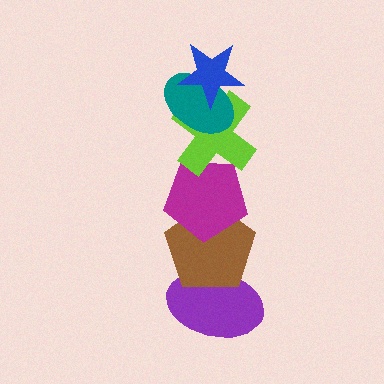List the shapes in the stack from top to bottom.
From top to bottom: the blue star, the teal ellipse, the lime cross, the magenta pentagon, the brown pentagon, the purple ellipse.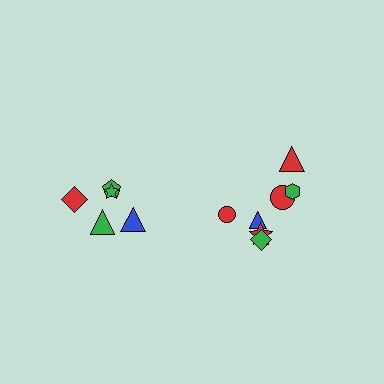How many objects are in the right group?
There are 7 objects.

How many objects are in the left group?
There are 5 objects.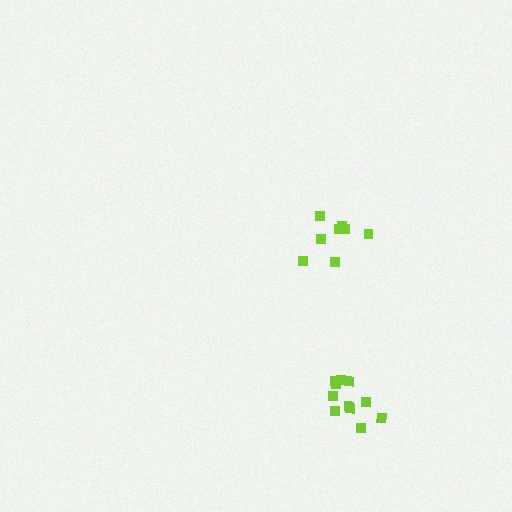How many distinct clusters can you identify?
There are 2 distinct clusters.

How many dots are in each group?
Group 1: 8 dots, Group 2: 11 dots (19 total).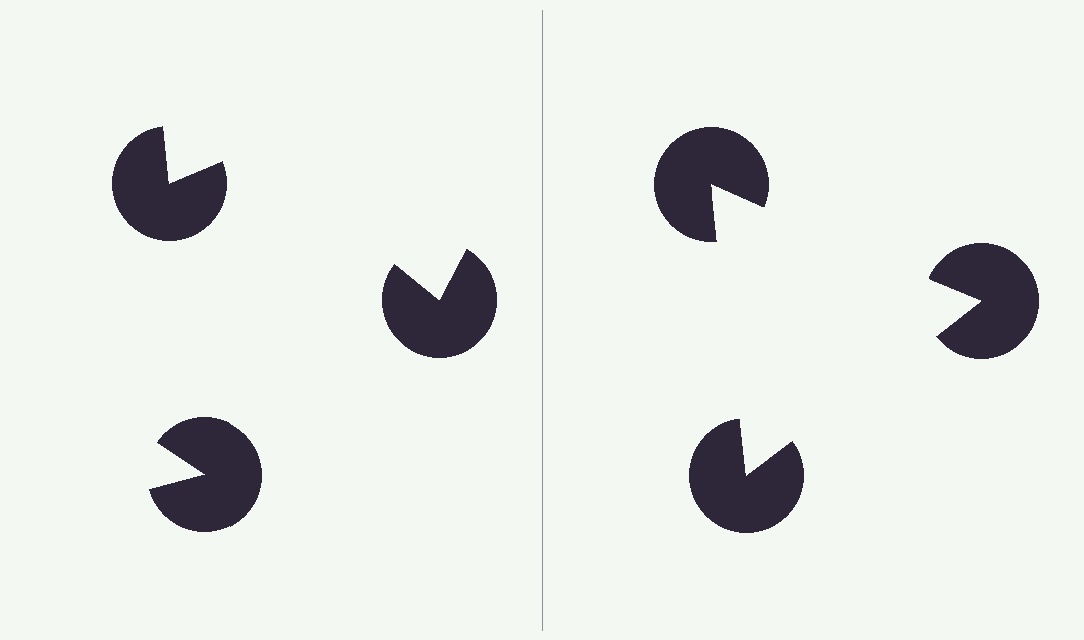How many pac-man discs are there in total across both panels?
6 — 3 on each side.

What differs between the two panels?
The pac-man discs are positioned identically on both sides; only the wedge orientations differ. On the right they align to a triangle; on the left they are misaligned.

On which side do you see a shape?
An illusory triangle appears on the right side. On the left side the wedge cuts are rotated, so no coherent shape forms.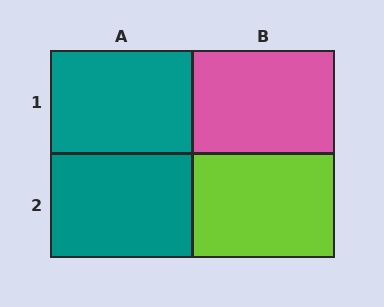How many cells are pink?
1 cell is pink.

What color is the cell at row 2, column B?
Lime.